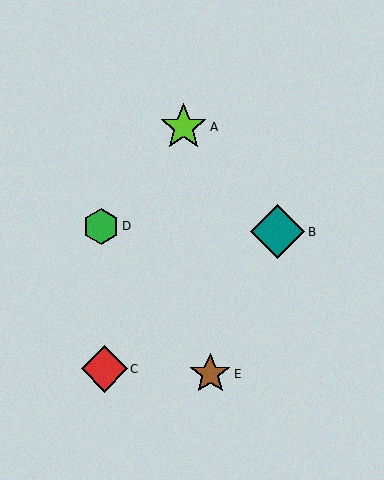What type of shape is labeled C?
Shape C is a red diamond.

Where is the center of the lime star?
The center of the lime star is at (184, 127).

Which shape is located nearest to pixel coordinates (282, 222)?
The teal diamond (labeled B) at (278, 232) is nearest to that location.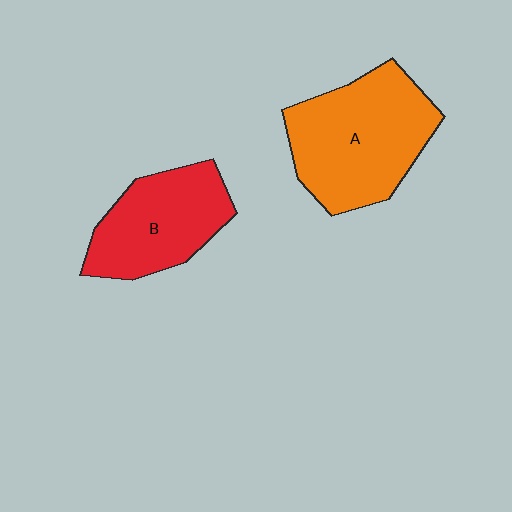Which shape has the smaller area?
Shape B (red).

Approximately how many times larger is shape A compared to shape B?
Approximately 1.3 times.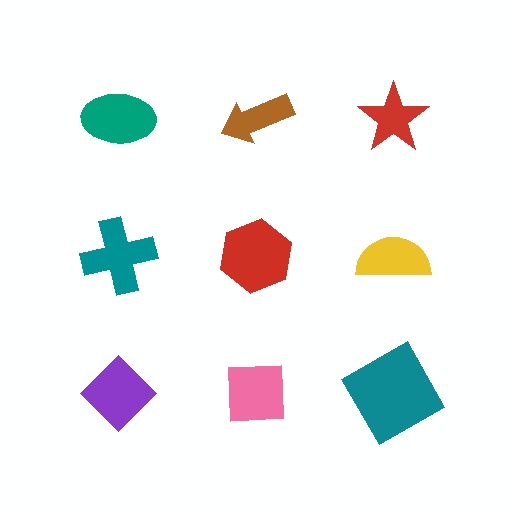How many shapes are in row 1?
3 shapes.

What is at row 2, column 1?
A teal cross.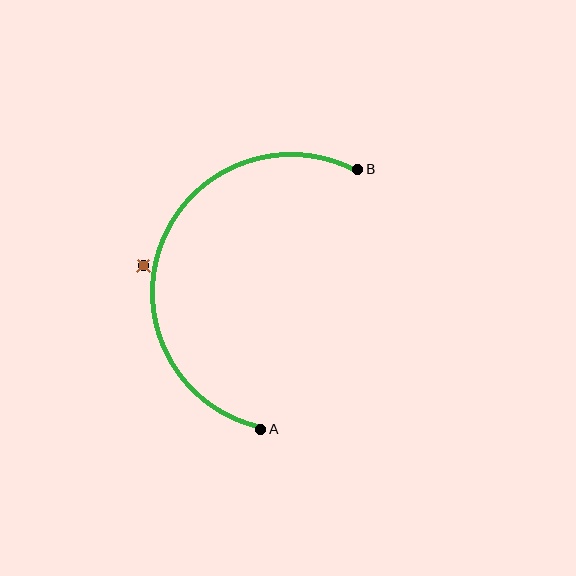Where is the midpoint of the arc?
The arc midpoint is the point on the curve farthest from the straight line joining A and B. It sits to the left of that line.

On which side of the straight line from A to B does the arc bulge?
The arc bulges to the left of the straight line connecting A and B.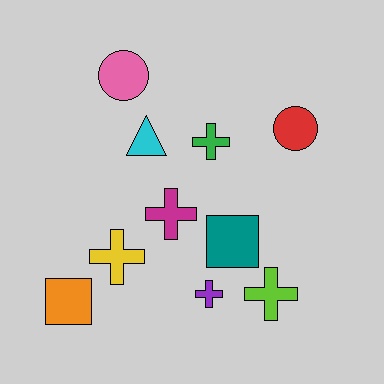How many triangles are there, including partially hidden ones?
There is 1 triangle.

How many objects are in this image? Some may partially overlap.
There are 10 objects.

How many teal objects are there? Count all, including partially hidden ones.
There is 1 teal object.